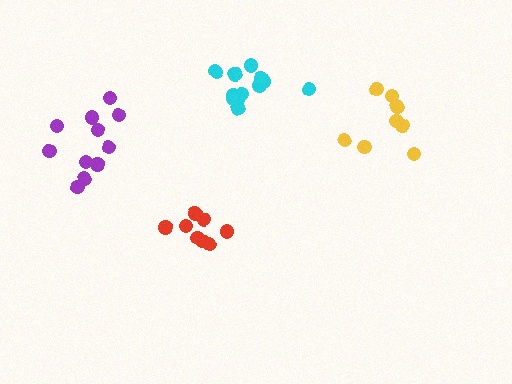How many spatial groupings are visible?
There are 4 spatial groupings.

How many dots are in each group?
Group 1: 8 dots, Group 2: 11 dots, Group 3: 8 dots, Group 4: 13 dots (40 total).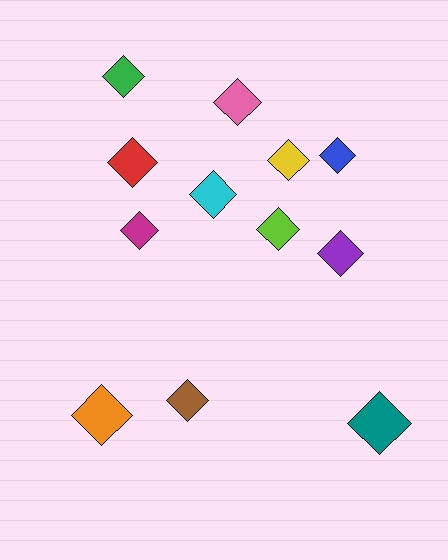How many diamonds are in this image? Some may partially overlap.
There are 12 diamonds.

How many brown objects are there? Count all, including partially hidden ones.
There is 1 brown object.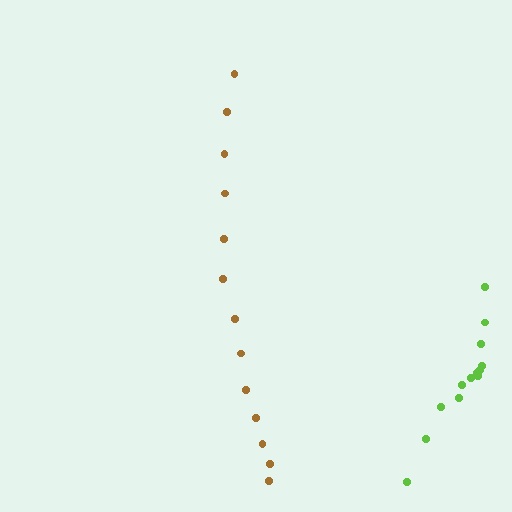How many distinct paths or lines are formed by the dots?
There are 2 distinct paths.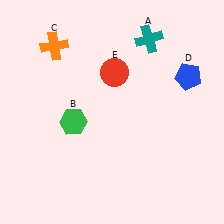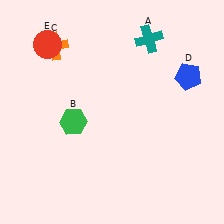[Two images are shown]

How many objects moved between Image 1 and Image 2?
1 object moved between the two images.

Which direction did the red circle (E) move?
The red circle (E) moved left.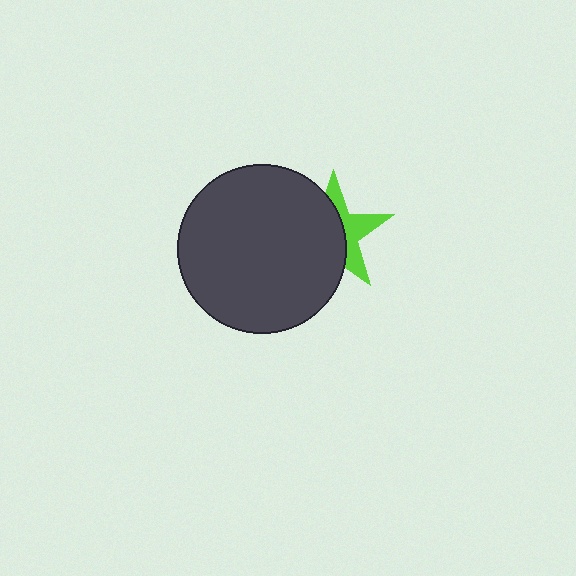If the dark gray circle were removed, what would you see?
You would see the complete lime star.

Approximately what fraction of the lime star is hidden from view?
Roughly 60% of the lime star is hidden behind the dark gray circle.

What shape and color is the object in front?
The object in front is a dark gray circle.